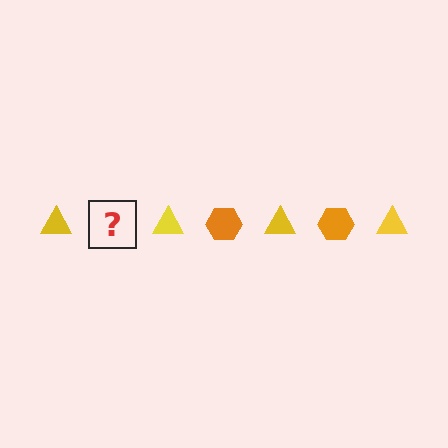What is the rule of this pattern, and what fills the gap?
The rule is that the pattern alternates between yellow triangle and orange hexagon. The gap should be filled with an orange hexagon.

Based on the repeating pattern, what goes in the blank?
The blank should be an orange hexagon.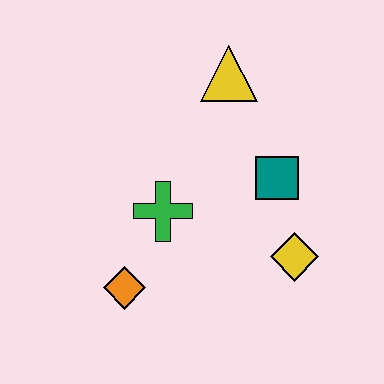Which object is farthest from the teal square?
The orange diamond is farthest from the teal square.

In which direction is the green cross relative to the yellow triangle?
The green cross is below the yellow triangle.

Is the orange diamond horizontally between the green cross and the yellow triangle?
No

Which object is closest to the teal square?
The yellow diamond is closest to the teal square.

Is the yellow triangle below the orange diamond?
No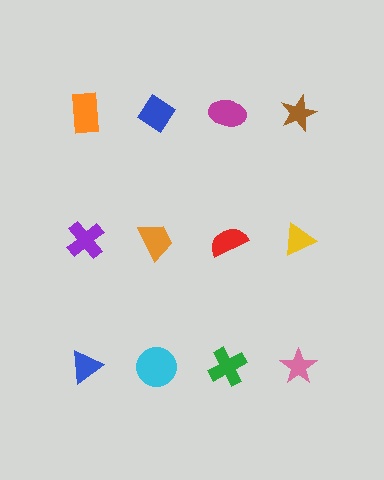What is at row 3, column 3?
A green cross.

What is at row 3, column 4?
A pink star.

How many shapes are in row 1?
4 shapes.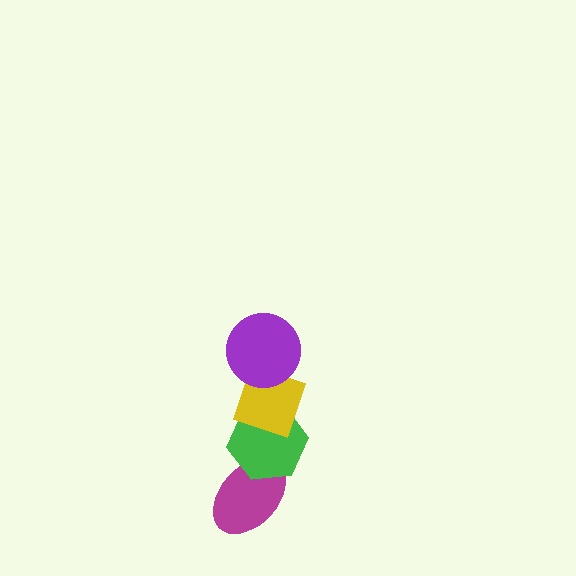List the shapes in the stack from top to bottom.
From top to bottom: the purple circle, the yellow diamond, the green hexagon, the magenta ellipse.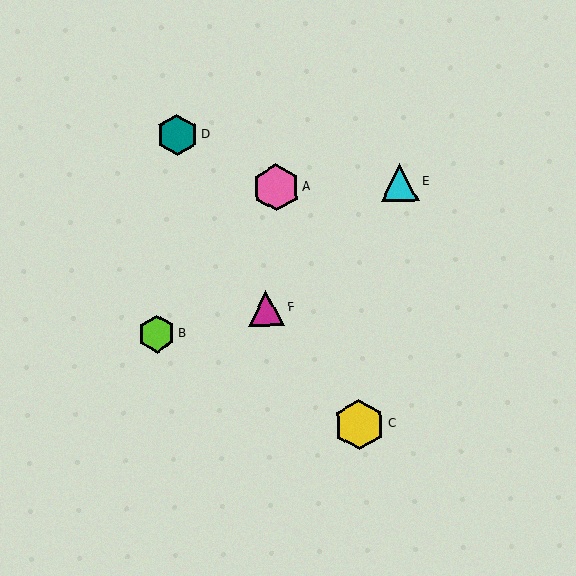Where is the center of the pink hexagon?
The center of the pink hexagon is at (276, 188).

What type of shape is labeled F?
Shape F is a magenta triangle.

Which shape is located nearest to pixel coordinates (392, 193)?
The cyan triangle (labeled E) at (400, 182) is nearest to that location.